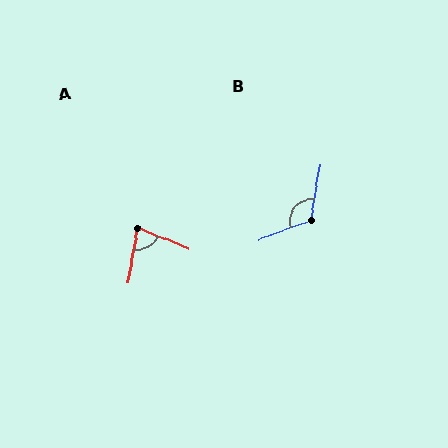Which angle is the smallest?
A, at approximately 79 degrees.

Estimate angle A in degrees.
Approximately 79 degrees.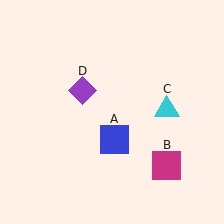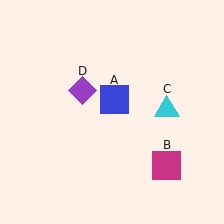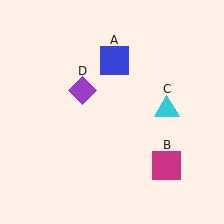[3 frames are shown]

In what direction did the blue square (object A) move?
The blue square (object A) moved up.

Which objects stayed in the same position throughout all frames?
Magenta square (object B) and cyan triangle (object C) and purple diamond (object D) remained stationary.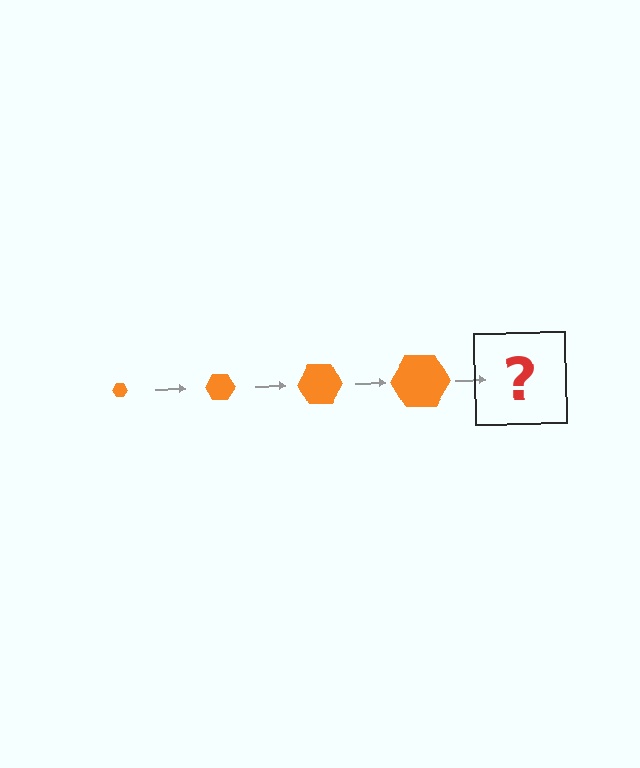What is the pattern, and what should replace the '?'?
The pattern is that the hexagon gets progressively larger each step. The '?' should be an orange hexagon, larger than the previous one.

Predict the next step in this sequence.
The next step is an orange hexagon, larger than the previous one.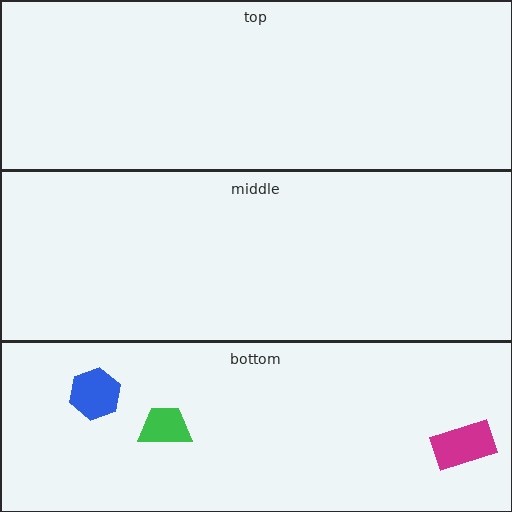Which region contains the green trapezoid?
The bottom region.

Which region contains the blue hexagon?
The bottom region.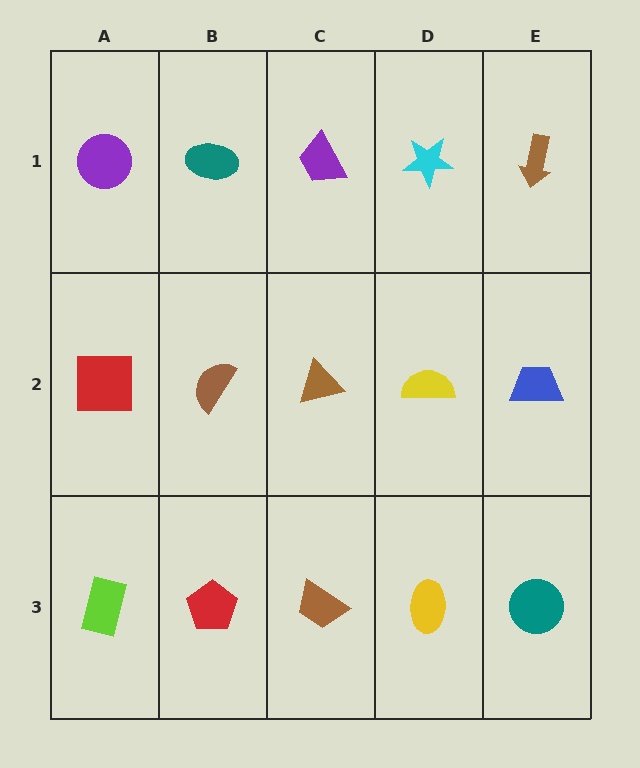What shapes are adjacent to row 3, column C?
A brown triangle (row 2, column C), a red pentagon (row 3, column B), a yellow ellipse (row 3, column D).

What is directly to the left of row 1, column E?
A cyan star.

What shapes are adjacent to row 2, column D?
A cyan star (row 1, column D), a yellow ellipse (row 3, column D), a brown triangle (row 2, column C), a blue trapezoid (row 2, column E).